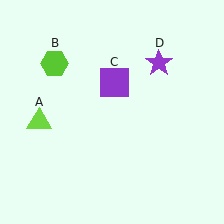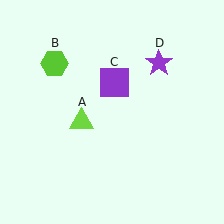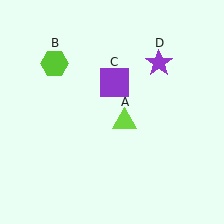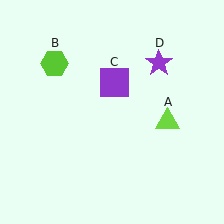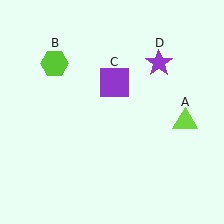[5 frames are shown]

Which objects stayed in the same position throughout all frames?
Lime hexagon (object B) and purple square (object C) and purple star (object D) remained stationary.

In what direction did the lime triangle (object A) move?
The lime triangle (object A) moved right.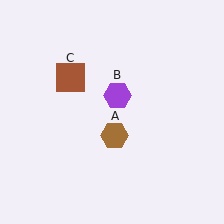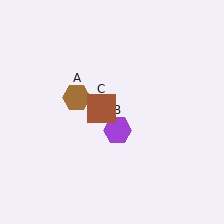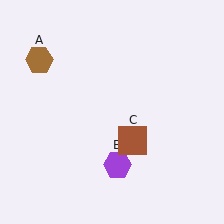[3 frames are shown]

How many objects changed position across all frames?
3 objects changed position: brown hexagon (object A), purple hexagon (object B), brown square (object C).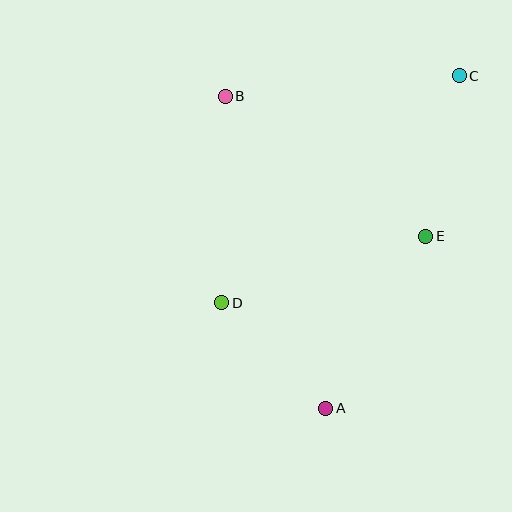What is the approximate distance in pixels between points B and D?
The distance between B and D is approximately 207 pixels.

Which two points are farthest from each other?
Points A and C are farthest from each other.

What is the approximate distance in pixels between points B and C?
The distance between B and C is approximately 235 pixels.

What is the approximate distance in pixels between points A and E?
The distance between A and E is approximately 199 pixels.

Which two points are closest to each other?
Points A and D are closest to each other.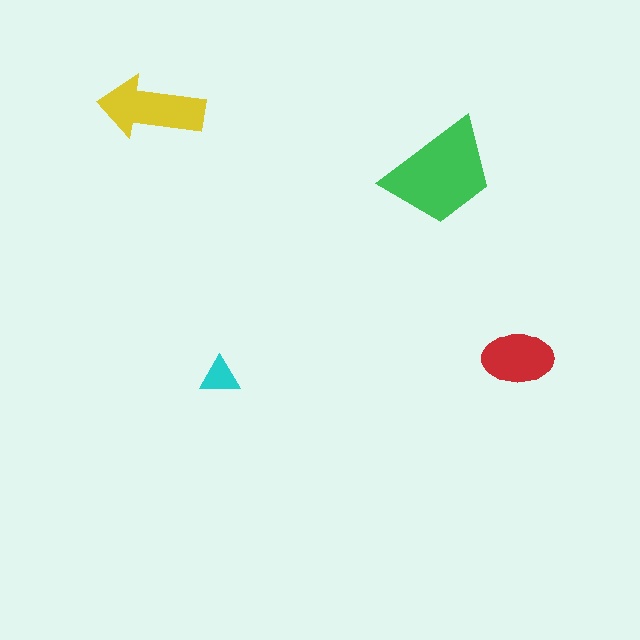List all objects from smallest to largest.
The cyan triangle, the red ellipse, the yellow arrow, the green trapezoid.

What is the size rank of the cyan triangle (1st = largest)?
4th.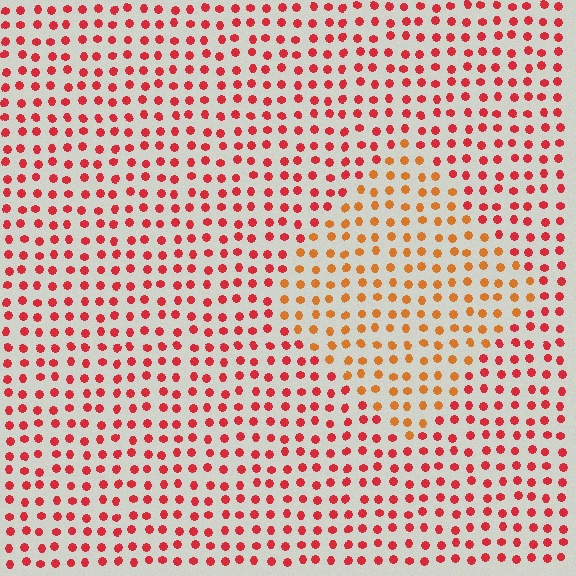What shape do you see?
I see a diamond.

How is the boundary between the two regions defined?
The boundary is defined purely by a slight shift in hue (about 33 degrees). Spacing, size, and orientation are identical on both sides.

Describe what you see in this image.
The image is filled with small red elements in a uniform arrangement. A diamond-shaped region is visible where the elements are tinted to a slightly different hue, forming a subtle color boundary.